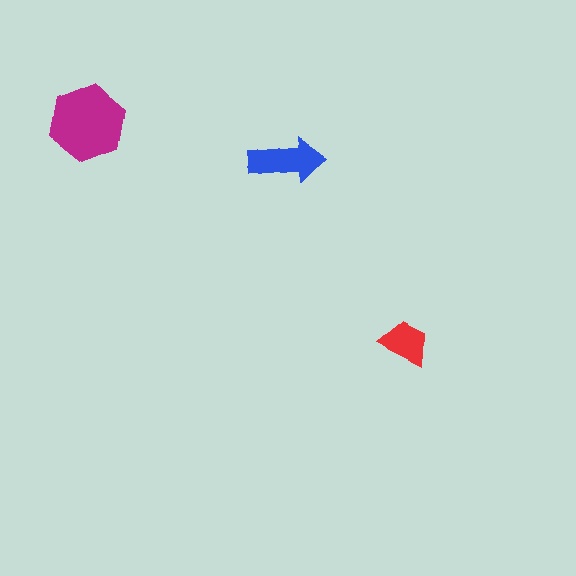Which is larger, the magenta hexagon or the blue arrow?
The magenta hexagon.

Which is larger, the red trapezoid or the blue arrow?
The blue arrow.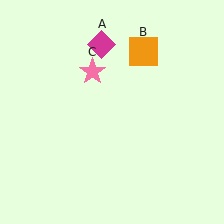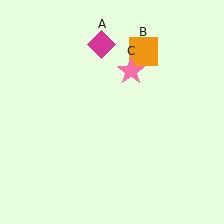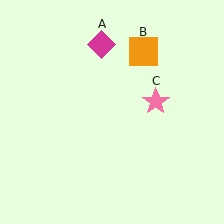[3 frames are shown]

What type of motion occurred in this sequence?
The pink star (object C) rotated clockwise around the center of the scene.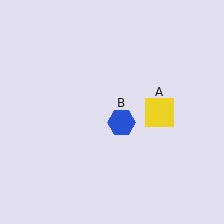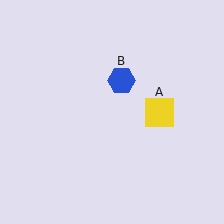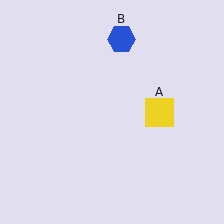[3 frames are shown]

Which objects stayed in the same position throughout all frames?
Yellow square (object A) remained stationary.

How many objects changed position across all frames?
1 object changed position: blue hexagon (object B).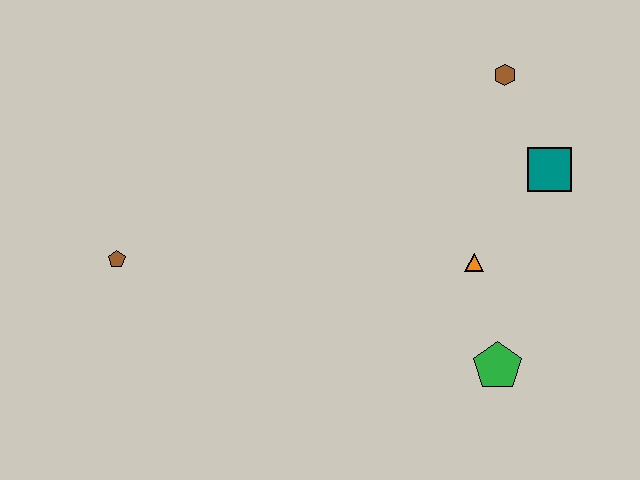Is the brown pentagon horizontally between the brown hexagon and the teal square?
No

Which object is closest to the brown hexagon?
The teal square is closest to the brown hexagon.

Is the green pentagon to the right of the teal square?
No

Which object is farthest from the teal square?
The brown pentagon is farthest from the teal square.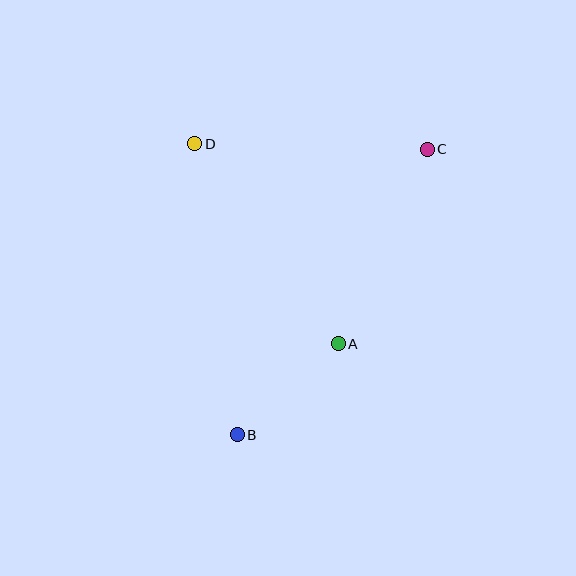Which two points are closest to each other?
Points A and B are closest to each other.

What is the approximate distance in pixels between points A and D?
The distance between A and D is approximately 246 pixels.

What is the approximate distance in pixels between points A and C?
The distance between A and C is approximately 214 pixels.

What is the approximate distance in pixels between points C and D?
The distance between C and D is approximately 233 pixels.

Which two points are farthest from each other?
Points B and C are farthest from each other.